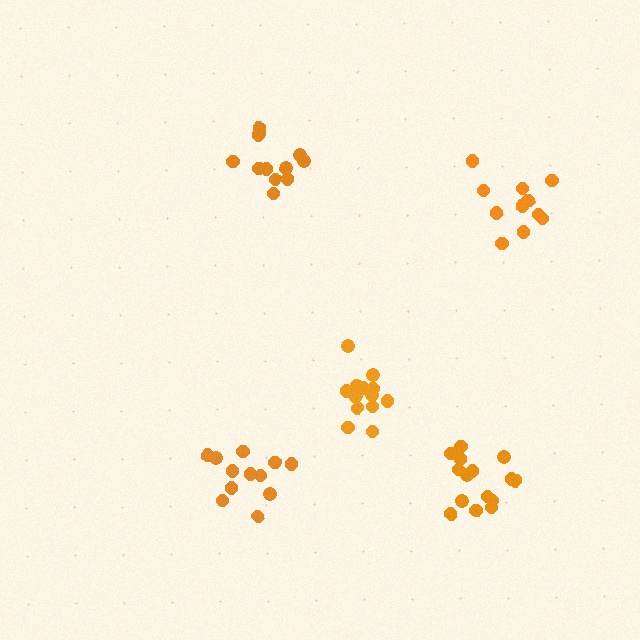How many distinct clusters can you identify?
There are 5 distinct clusters.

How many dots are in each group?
Group 1: 13 dots, Group 2: 12 dots, Group 3: 11 dots, Group 4: 15 dots, Group 5: 12 dots (63 total).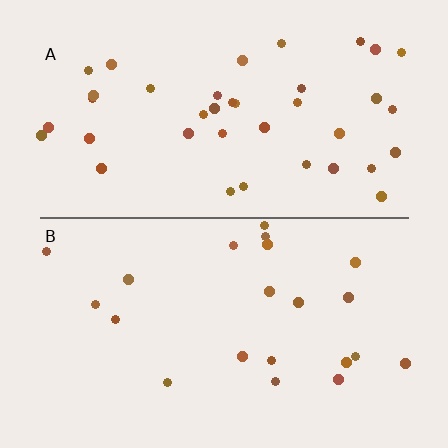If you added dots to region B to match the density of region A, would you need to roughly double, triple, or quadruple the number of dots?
Approximately double.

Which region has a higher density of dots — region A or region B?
A (the top).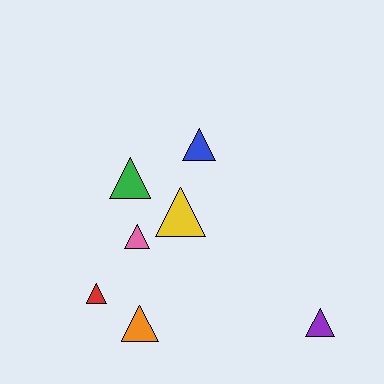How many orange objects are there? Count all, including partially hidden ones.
There is 1 orange object.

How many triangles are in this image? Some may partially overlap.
There are 7 triangles.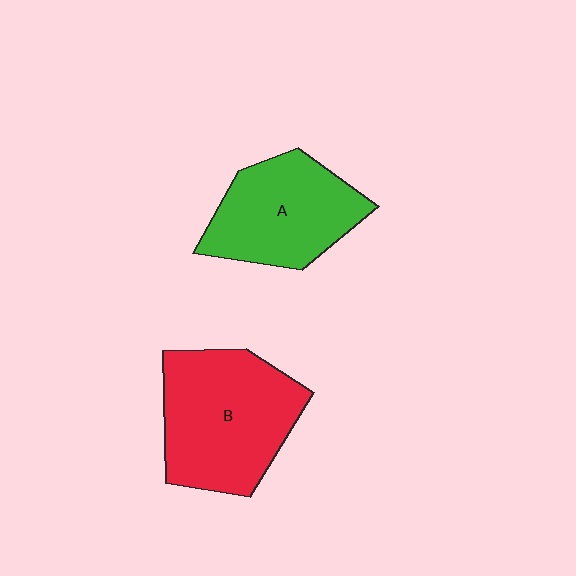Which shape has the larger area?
Shape B (red).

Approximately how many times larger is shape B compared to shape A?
Approximately 1.2 times.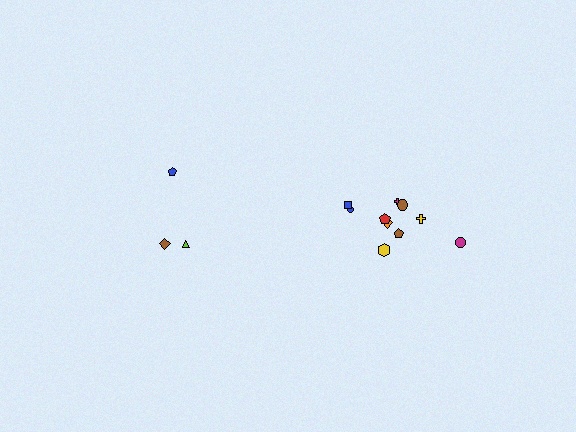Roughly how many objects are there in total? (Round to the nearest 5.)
Roughly 15 objects in total.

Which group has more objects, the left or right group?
The right group.